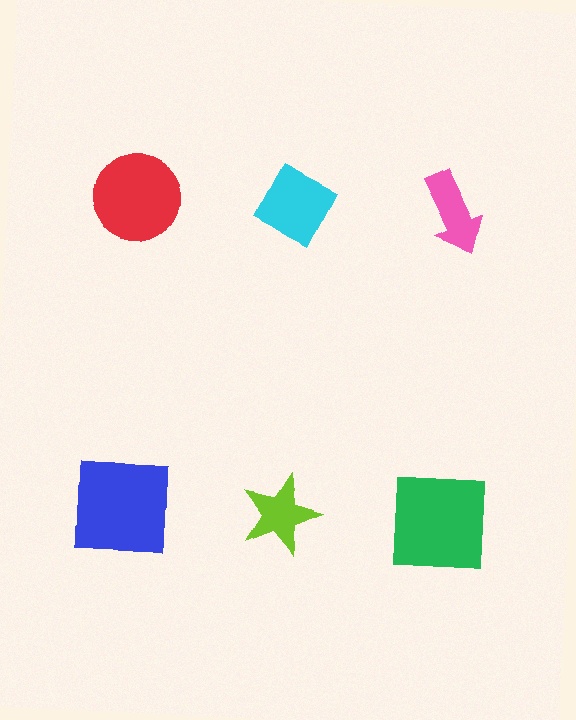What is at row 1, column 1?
A red circle.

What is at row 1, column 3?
A pink arrow.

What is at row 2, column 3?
A green square.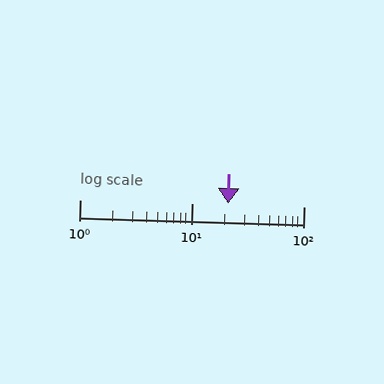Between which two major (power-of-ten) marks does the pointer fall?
The pointer is between 10 and 100.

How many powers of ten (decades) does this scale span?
The scale spans 2 decades, from 1 to 100.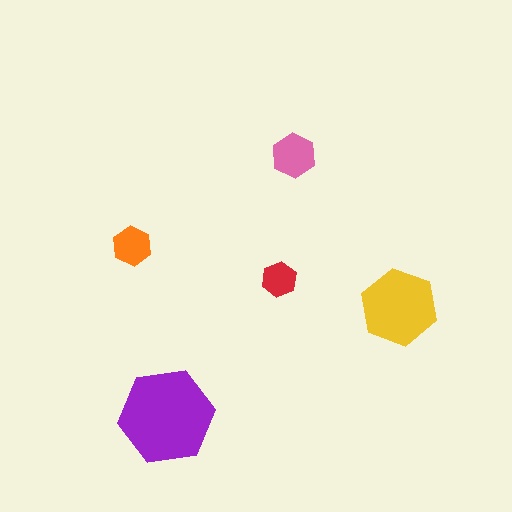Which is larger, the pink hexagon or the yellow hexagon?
The yellow one.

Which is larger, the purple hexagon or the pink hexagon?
The purple one.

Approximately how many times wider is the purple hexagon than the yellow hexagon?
About 1.5 times wider.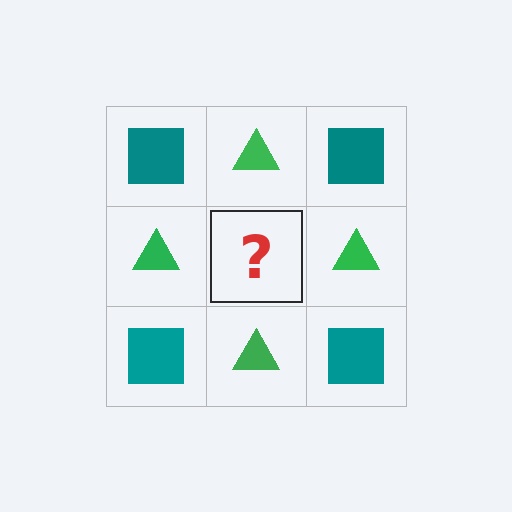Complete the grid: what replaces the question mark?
The question mark should be replaced with a teal square.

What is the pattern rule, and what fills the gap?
The rule is that it alternates teal square and green triangle in a checkerboard pattern. The gap should be filled with a teal square.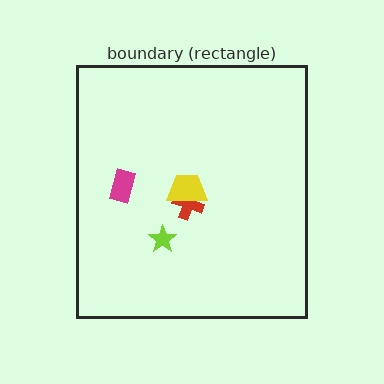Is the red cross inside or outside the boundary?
Inside.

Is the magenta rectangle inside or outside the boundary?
Inside.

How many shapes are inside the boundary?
4 inside, 0 outside.